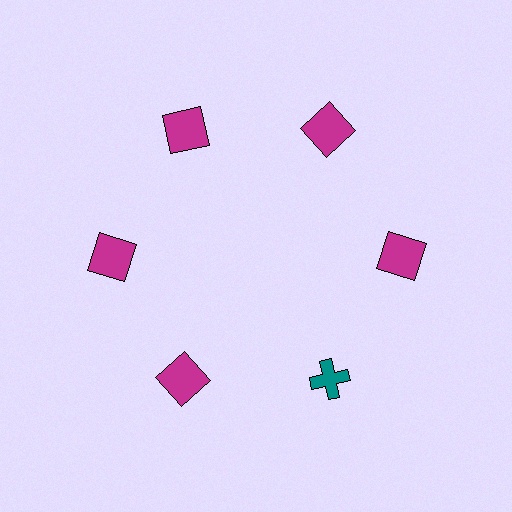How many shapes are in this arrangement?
There are 6 shapes arranged in a ring pattern.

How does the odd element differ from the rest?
It differs in both color (teal instead of magenta) and shape (cross instead of square).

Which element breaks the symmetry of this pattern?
The teal cross at roughly the 5 o'clock position breaks the symmetry. All other shapes are magenta squares.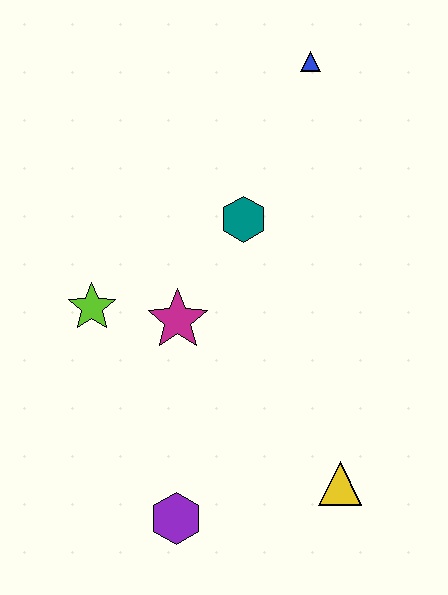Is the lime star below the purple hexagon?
No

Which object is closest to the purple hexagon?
The yellow triangle is closest to the purple hexagon.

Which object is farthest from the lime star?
The blue triangle is farthest from the lime star.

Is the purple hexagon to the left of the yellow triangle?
Yes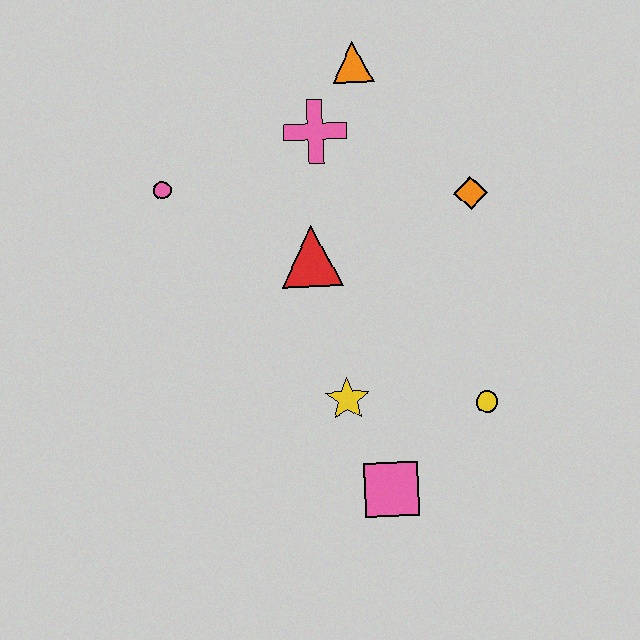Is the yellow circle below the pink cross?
Yes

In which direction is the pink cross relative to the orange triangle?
The pink cross is below the orange triangle.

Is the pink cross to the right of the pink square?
No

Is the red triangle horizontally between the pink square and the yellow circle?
No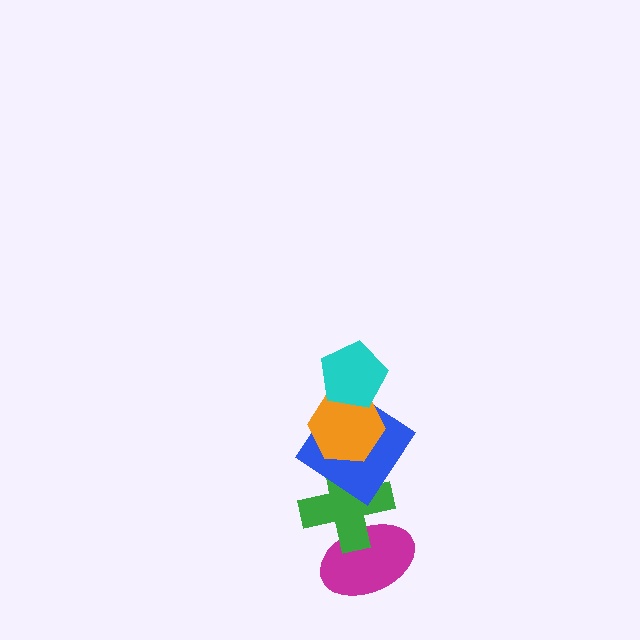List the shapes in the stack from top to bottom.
From top to bottom: the cyan pentagon, the orange hexagon, the blue diamond, the green cross, the magenta ellipse.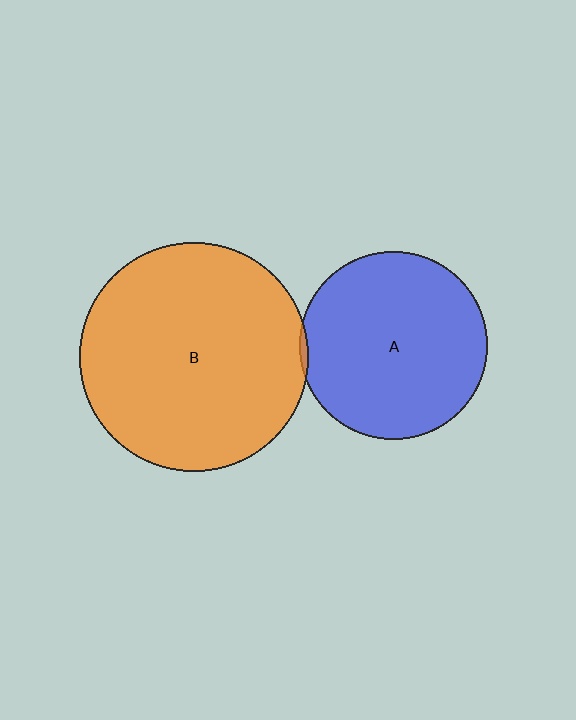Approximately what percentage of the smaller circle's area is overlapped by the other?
Approximately 5%.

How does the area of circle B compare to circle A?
Approximately 1.5 times.